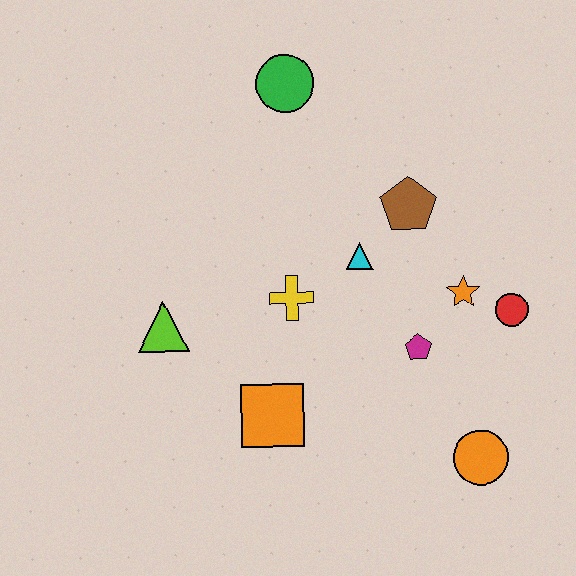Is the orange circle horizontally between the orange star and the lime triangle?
No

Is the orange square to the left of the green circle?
Yes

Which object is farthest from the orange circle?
The green circle is farthest from the orange circle.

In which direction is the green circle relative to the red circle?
The green circle is above the red circle.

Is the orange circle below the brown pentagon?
Yes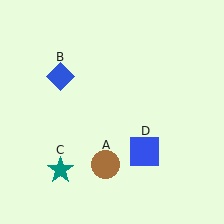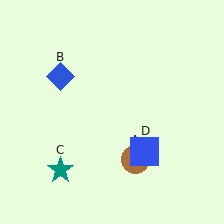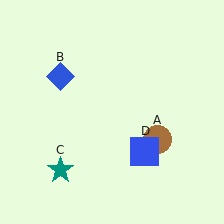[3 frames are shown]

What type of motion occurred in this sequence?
The brown circle (object A) rotated counterclockwise around the center of the scene.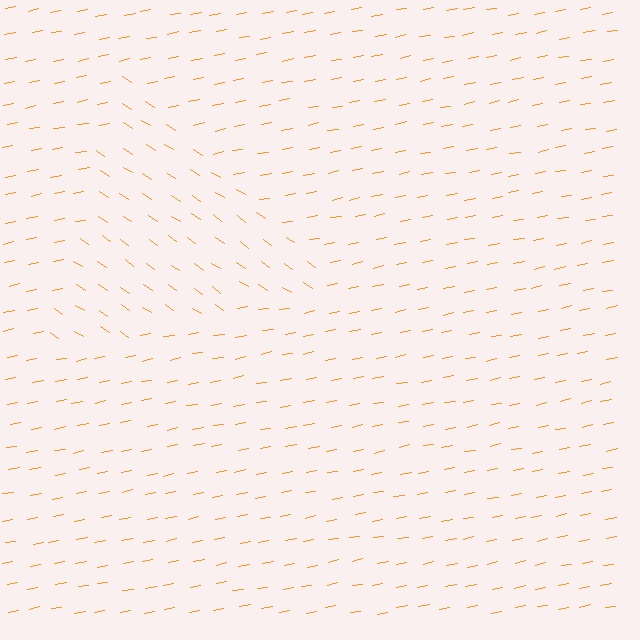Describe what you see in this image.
The image is filled with small orange line segments. A triangle region in the image has lines oriented differently from the surrounding lines, creating a visible texture boundary.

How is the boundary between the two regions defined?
The boundary is defined purely by a change in line orientation (approximately 45 degrees difference). All lines are the same color and thickness.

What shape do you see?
I see a triangle.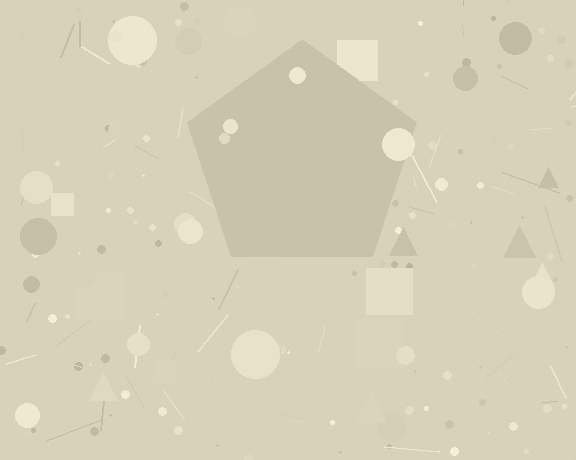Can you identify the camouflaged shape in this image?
The camouflaged shape is a pentagon.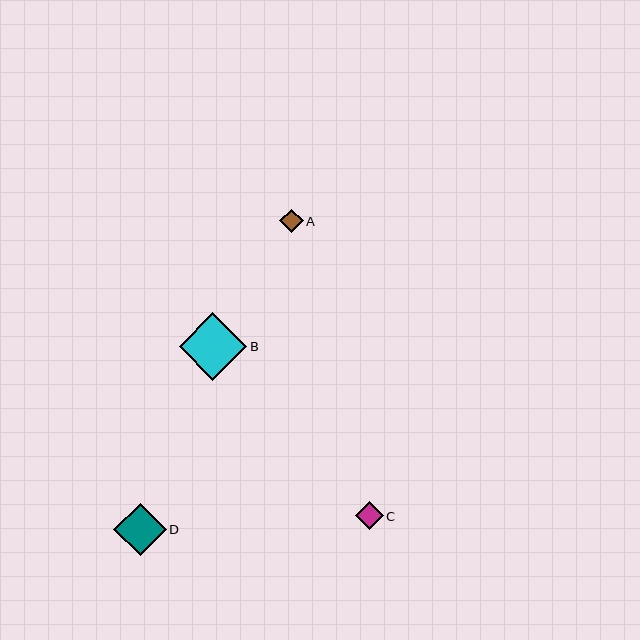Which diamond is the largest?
Diamond B is the largest with a size of approximately 67 pixels.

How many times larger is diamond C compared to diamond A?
Diamond C is approximately 1.2 times the size of diamond A.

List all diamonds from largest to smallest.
From largest to smallest: B, D, C, A.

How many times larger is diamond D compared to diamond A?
Diamond D is approximately 2.2 times the size of diamond A.